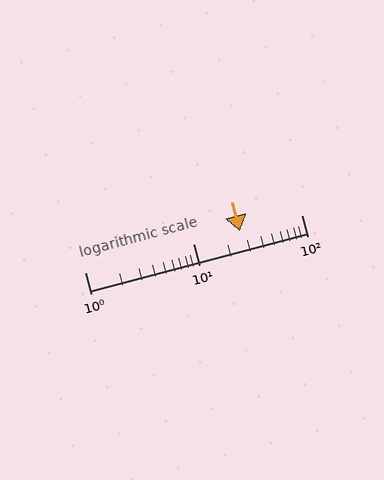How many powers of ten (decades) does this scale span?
The scale spans 2 decades, from 1 to 100.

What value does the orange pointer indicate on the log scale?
The pointer indicates approximately 27.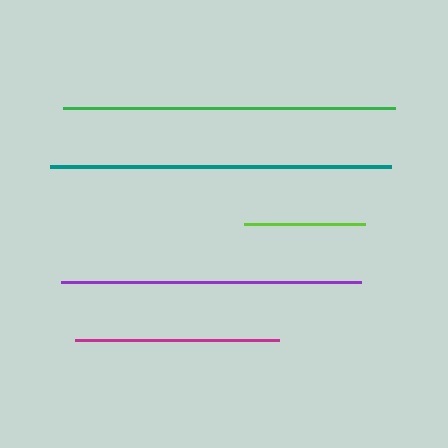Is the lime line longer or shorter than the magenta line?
The magenta line is longer than the lime line.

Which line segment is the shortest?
The lime line is the shortest at approximately 121 pixels.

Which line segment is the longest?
The teal line is the longest at approximately 341 pixels.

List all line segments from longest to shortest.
From longest to shortest: teal, green, purple, magenta, lime.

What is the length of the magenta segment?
The magenta segment is approximately 204 pixels long.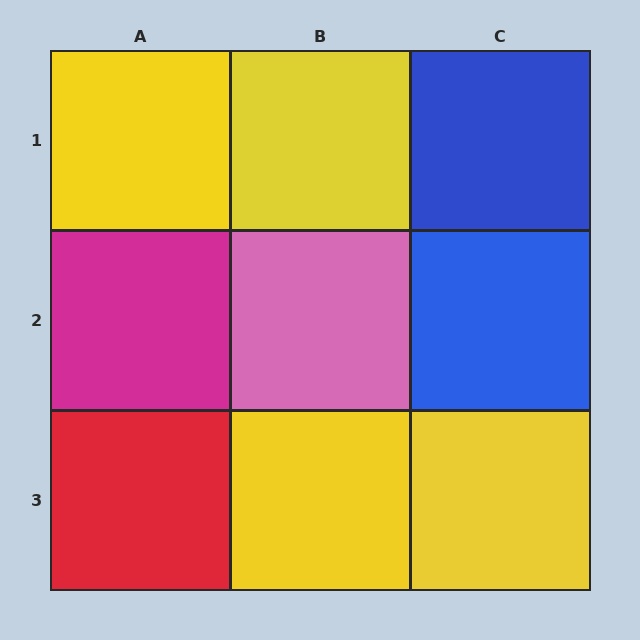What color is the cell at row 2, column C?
Blue.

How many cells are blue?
2 cells are blue.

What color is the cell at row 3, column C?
Yellow.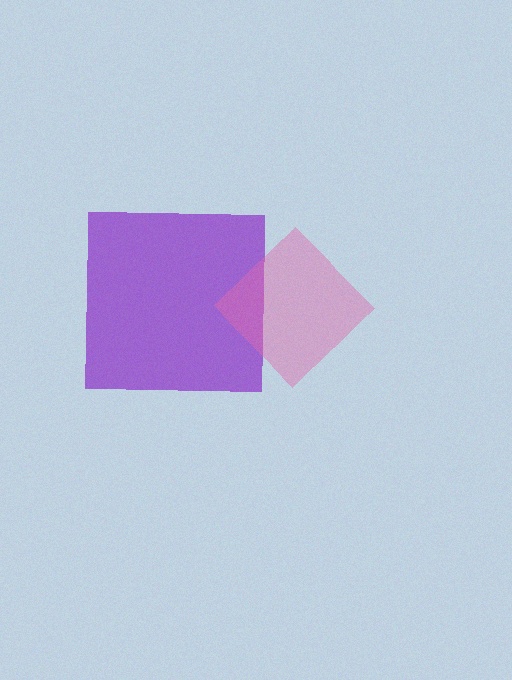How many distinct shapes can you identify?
There are 2 distinct shapes: a purple square, a pink diamond.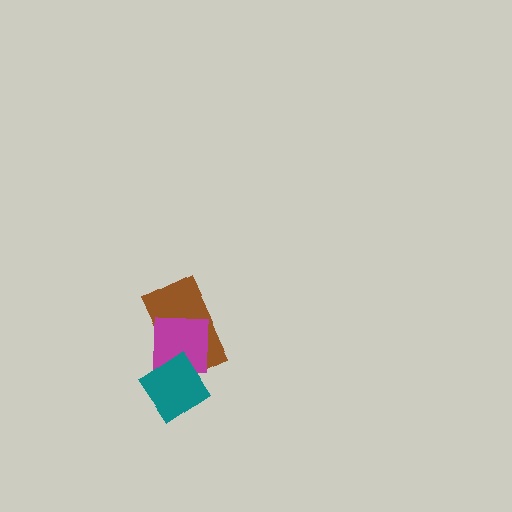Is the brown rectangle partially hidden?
Yes, it is partially covered by another shape.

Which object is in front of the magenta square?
The teal diamond is in front of the magenta square.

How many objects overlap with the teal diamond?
2 objects overlap with the teal diamond.